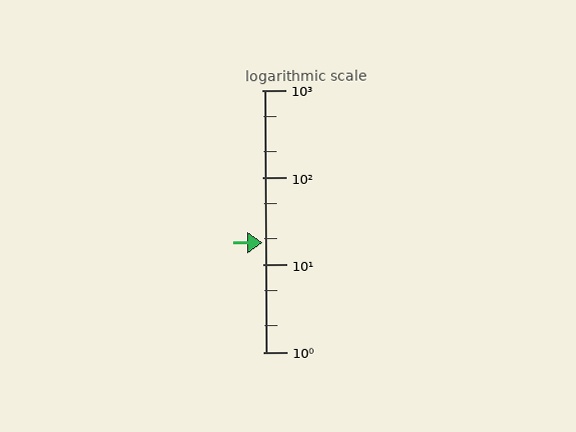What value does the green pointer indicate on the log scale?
The pointer indicates approximately 18.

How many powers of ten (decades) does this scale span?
The scale spans 3 decades, from 1 to 1000.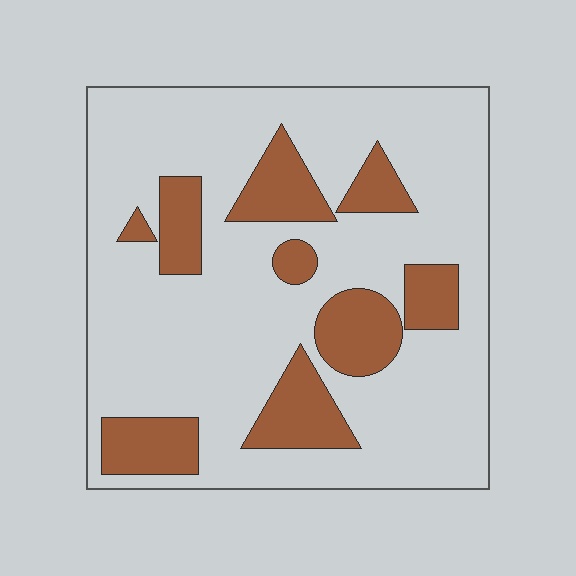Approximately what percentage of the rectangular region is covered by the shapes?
Approximately 25%.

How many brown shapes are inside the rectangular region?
9.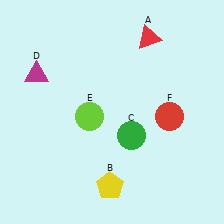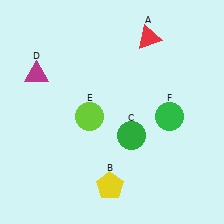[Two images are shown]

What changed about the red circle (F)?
In Image 1, F is red. In Image 2, it changed to green.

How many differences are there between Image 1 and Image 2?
There is 1 difference between the two images.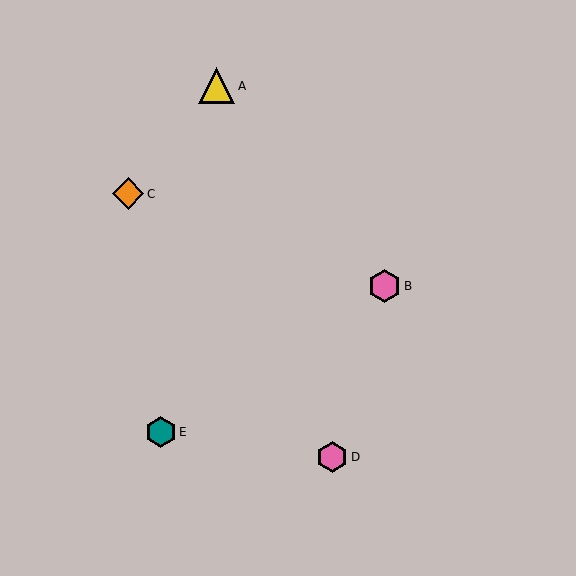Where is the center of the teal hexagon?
The center of the teal hexagon is at (161, 432).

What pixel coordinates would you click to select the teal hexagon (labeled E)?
Click at (161, 432) to select the teal hexagon E.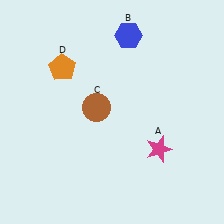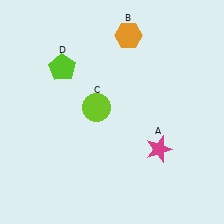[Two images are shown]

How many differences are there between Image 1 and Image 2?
There are 3 differences between the two images.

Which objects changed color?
B changed from blue to orange. C changed from brown to lime. D changed from orange to lime.